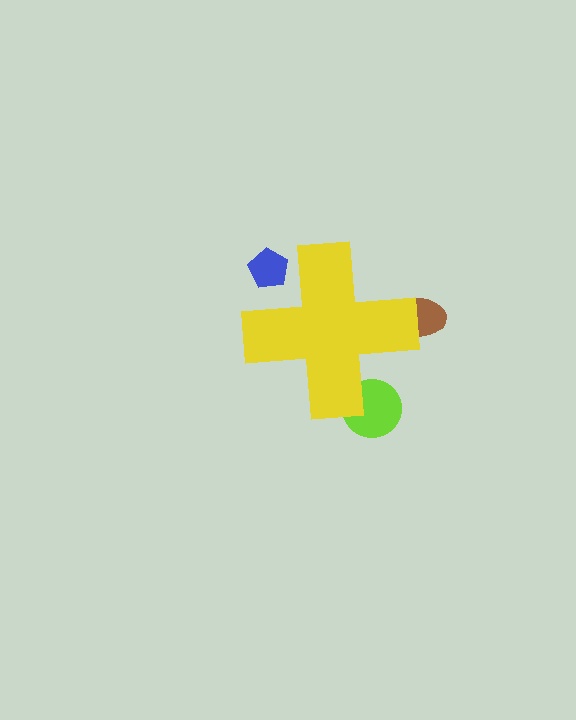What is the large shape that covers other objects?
A yellow cross.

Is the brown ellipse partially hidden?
Yes, the brown ellipse is partially hidden behind the yellow cross.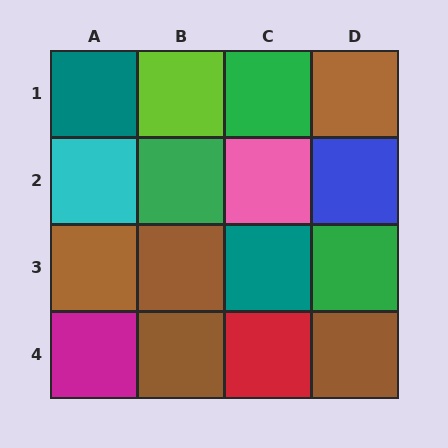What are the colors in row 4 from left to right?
Magenta, brown, red, brown.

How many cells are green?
3 cells are green.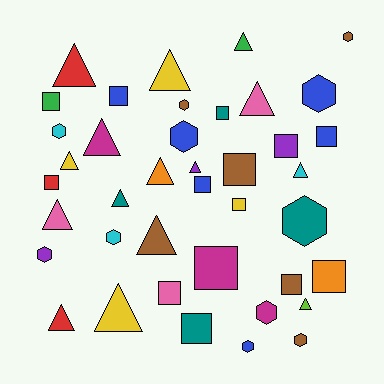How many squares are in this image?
There are 14 squares.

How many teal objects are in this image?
There are 4 teal objects.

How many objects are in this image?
There are 40 objects.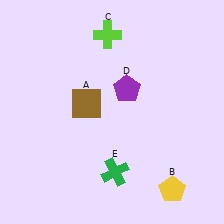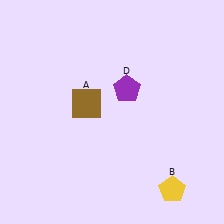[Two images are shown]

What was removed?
The lime cross (C), the green cross (E) were removed in Image 2.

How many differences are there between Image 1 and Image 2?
There are 2 differences between the two images.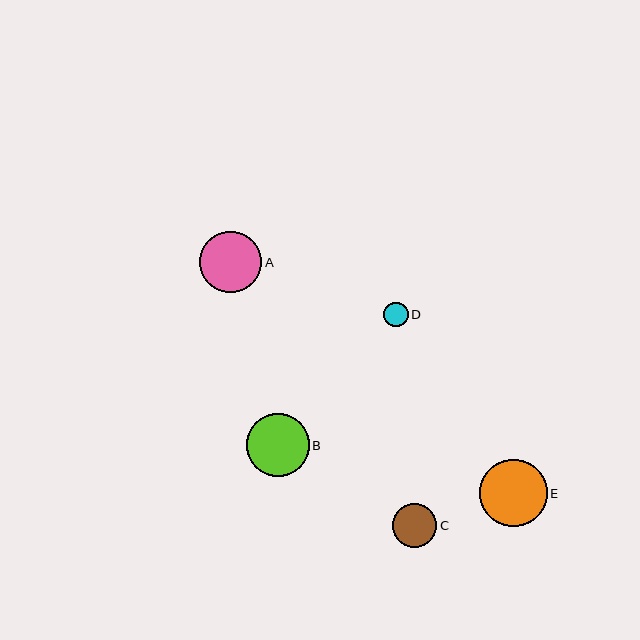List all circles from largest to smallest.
From largest to smallest: E, B, A, C, D.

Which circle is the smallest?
Circle D is the smallest with a size of approximately 24 pixels.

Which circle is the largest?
Circle E is the largest with a size of approximately 68 pixels.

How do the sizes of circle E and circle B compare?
Circle E and circle B are approximately the same size.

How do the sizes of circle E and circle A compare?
Circle E and circle A are approximately the same size.